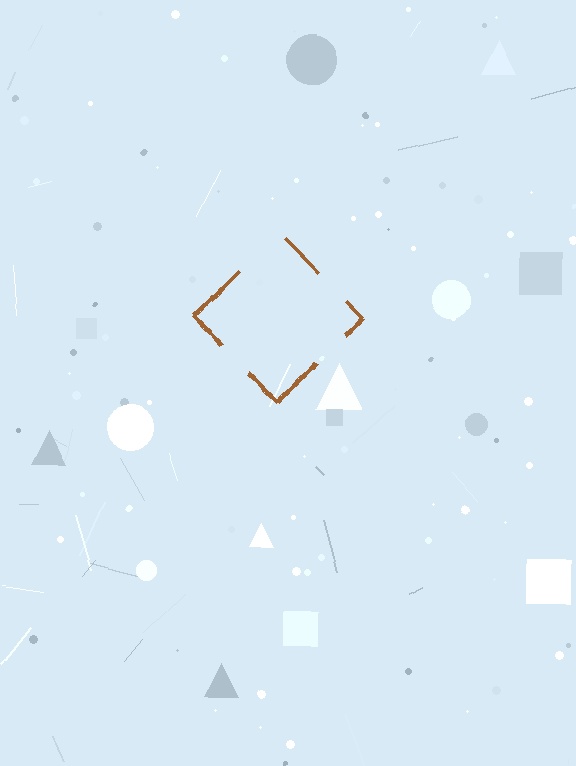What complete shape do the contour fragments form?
The contour fragments form a diamond.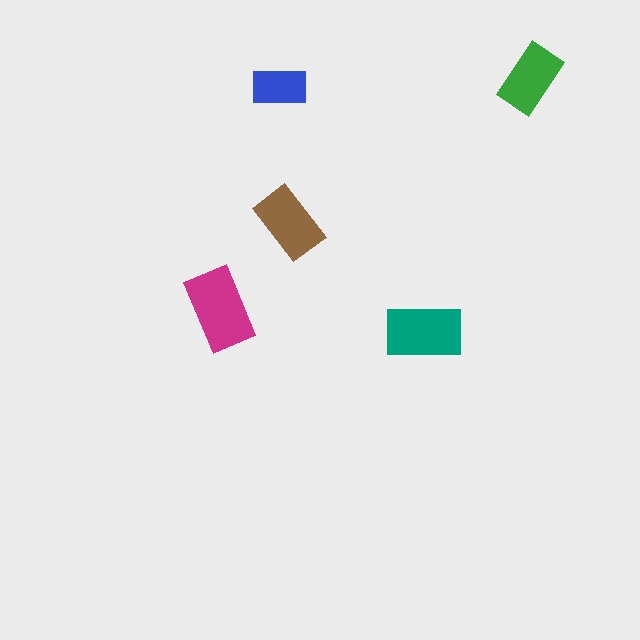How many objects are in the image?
There are 5 objects in the image.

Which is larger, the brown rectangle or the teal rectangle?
The teal one.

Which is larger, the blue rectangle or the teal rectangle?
The teal one.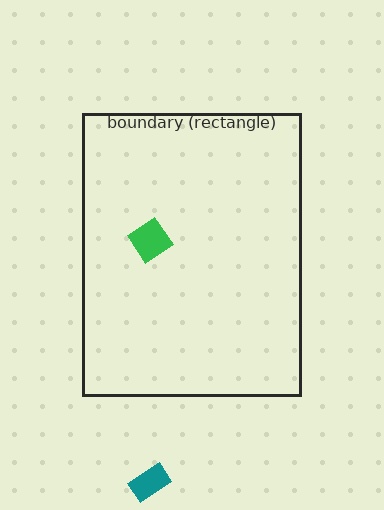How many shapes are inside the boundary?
1 inside, 1 outside.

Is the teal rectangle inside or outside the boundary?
Outside.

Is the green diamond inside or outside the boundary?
Inside.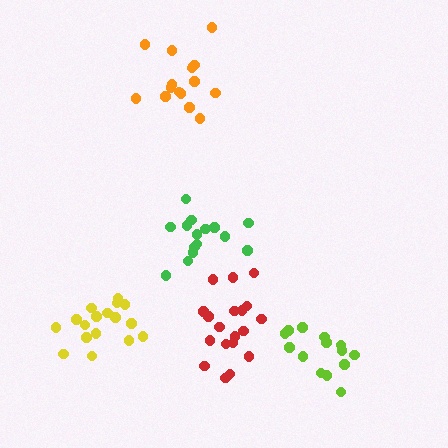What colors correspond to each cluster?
The clusters are colored: yellow, lime, orange, red, green.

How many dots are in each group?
Group 1: 18 dots, Group 2: 14 dots, Group 3: 16 dots, Group 4: 19 dots, Group 5: 15 dots (82 total).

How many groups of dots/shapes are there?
There are 5 groups.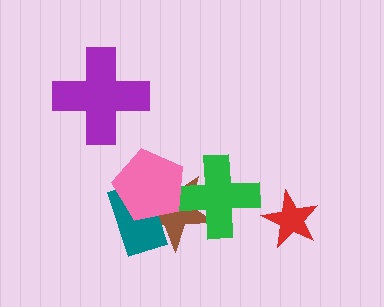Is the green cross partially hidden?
Yes, it is partially covered by another shape.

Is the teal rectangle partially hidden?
Yes, it is partially covered by another shape.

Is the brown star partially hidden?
Yes, it is partially covered by another shape.